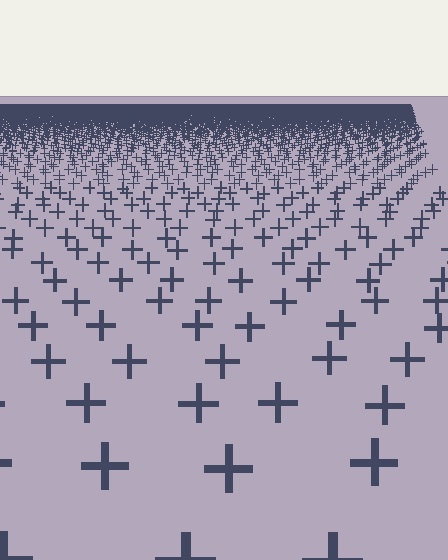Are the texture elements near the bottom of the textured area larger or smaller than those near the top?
Larger. Near the bottom, elements are closer to the viewer and appear at a bigger on-screen size.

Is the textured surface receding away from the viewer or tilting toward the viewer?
The surface is receding away from the viewer. Texture elements get smaller and denser toward the top.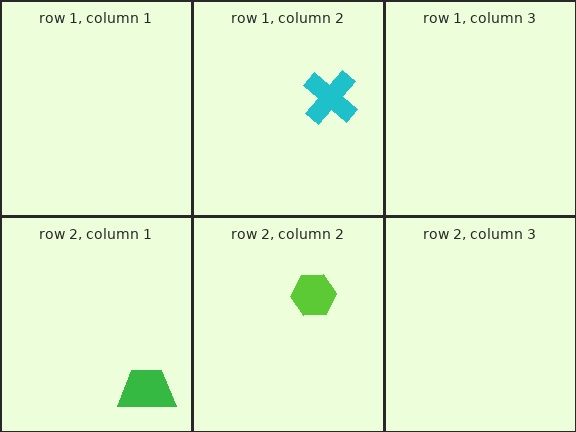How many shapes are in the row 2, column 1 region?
1.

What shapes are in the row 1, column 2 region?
The cyan cross.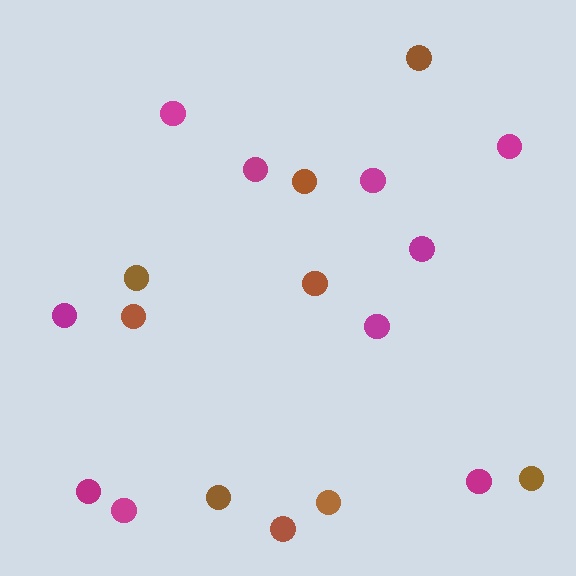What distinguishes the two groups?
There are 2 groups: one group of magenta circles (10) and one group of brown circles (9).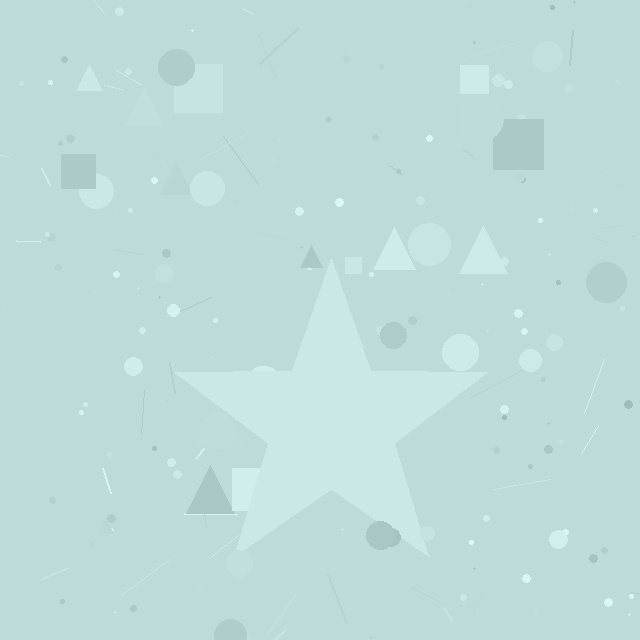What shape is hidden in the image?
A star is hidden in the image.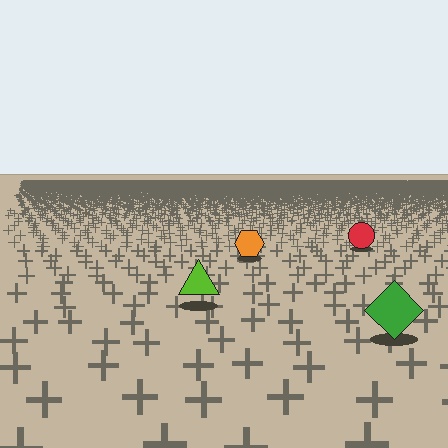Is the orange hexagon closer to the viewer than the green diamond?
No. The green diamond is closer — you can tell from the texture gradient: the ground texture is coarser near it.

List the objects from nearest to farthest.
From nearest to farthest: the green diamond, the lime triangle, the orange hexagon, the red circle.